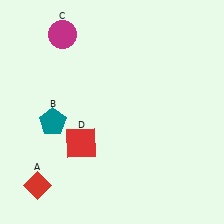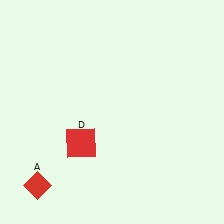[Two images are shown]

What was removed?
The teal pentagon (B), the magenta circle (C) were removed in Image 2.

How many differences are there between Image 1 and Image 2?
There are 2 differences between the two images.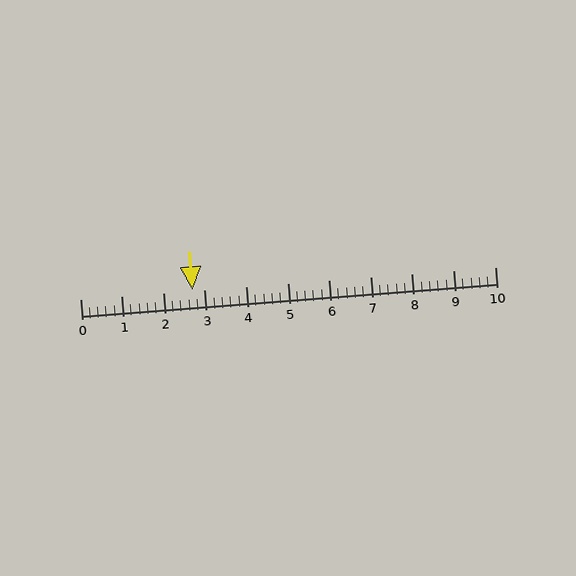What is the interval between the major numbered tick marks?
The major tick marks are spaced 1 units apart.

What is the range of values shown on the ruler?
The ruler shows values from 0 to 10.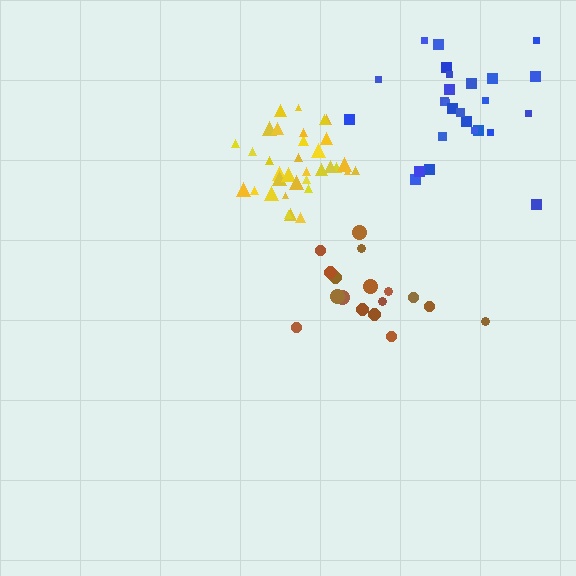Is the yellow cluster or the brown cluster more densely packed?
Yellow.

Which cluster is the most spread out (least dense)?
Blue.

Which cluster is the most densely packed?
Yellow.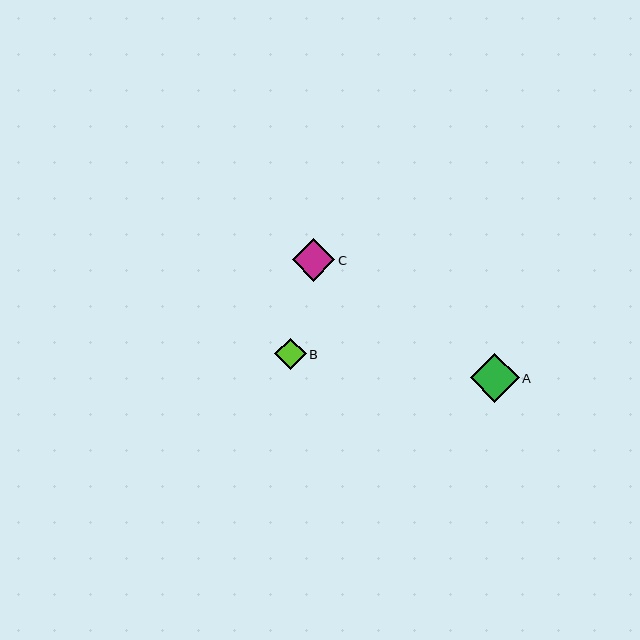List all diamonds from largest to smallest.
From largest to smallest: A, C, B.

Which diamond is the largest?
Diamond A is the largest with a size of approximately 49 pixels.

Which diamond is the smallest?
Diamond B is the smallest with a size of approximately 31 pixels.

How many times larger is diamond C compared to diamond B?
Diamond C is approximately 1.4 times the size of diamond B.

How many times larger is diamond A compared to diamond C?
Diamond A is approximately 1.2 times the size of diamond C.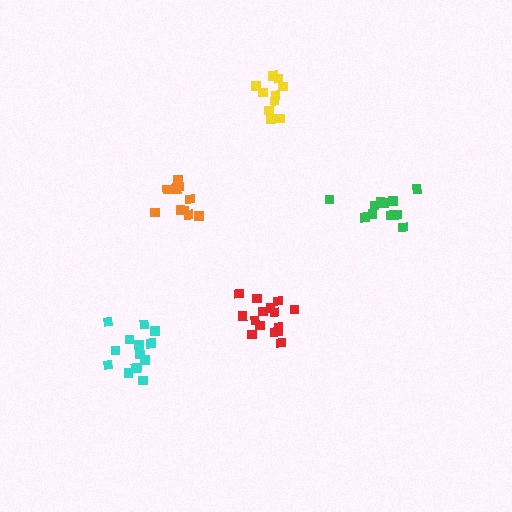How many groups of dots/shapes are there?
There are 5 groups.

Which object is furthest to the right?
The green cluster is rightmost.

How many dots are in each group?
Group 1: 14 dots, Group 2: 15 dots, Group 3: 13 dots, Group 4: 10 dots, Group 5: 11 dots (63 total).